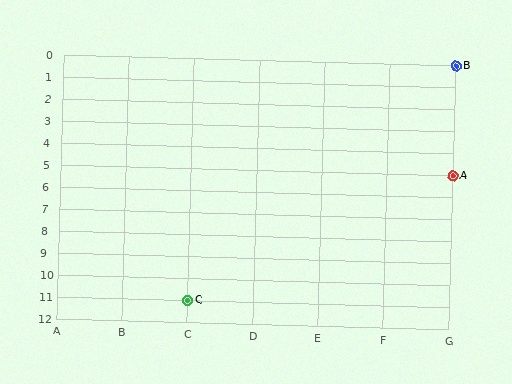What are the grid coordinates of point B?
Point B is at grid coordinates (G, 0).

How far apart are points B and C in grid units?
Points B and C are 4 columns and 11 rows apart (about 11.7 grid units diagonally).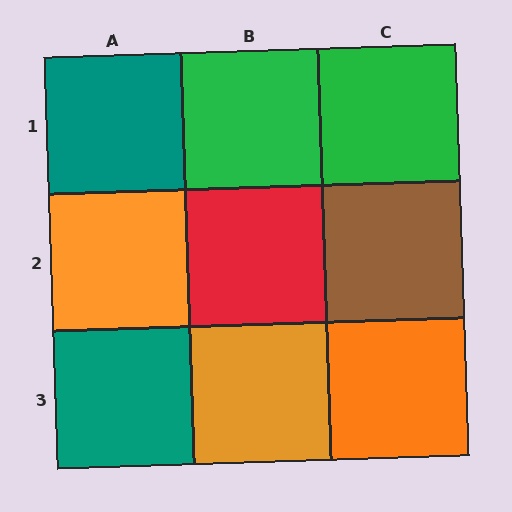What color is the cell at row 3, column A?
Teal.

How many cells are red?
1 cell is red.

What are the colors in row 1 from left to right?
Teal, green, green.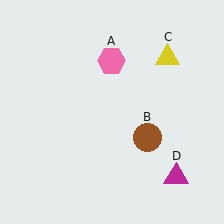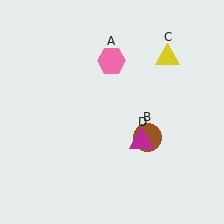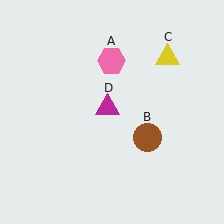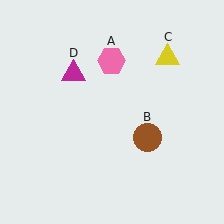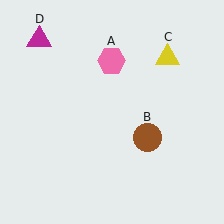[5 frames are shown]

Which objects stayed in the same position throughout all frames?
Pink hexagon (object A) and brown circle (object B) and yellow triangle (object C) remained stationary.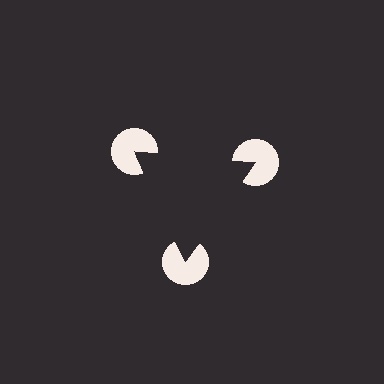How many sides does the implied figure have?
3 sides.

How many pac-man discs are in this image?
There are 3 — one at each vertex of the illusory triangle.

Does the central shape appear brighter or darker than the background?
It typically appears slightly darker than the background, even though no actual brightness change is drawn.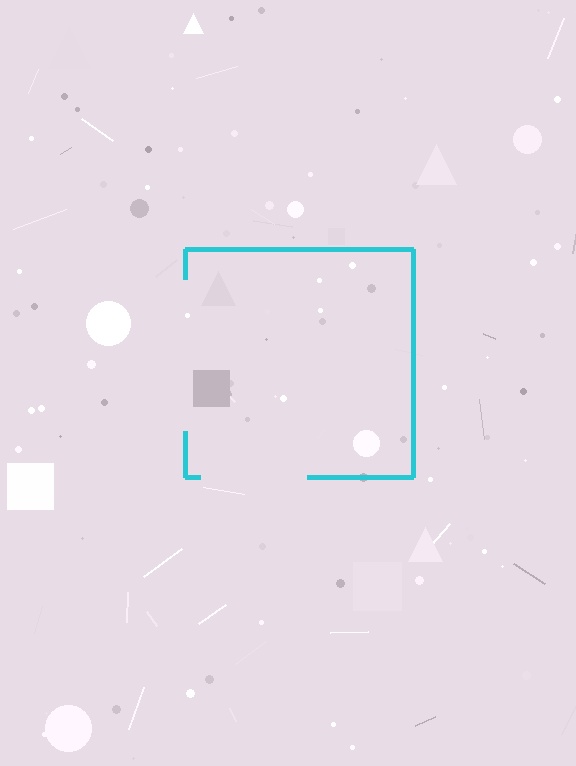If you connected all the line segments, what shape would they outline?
They would outline a square.